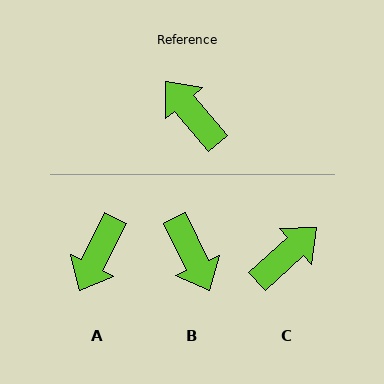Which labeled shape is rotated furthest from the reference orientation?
B, about 165 degrees away.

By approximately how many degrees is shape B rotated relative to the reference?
Approximately 165 degrees counter-clockwise.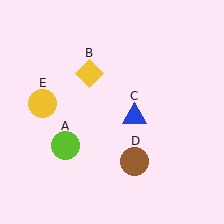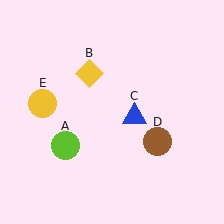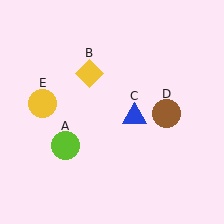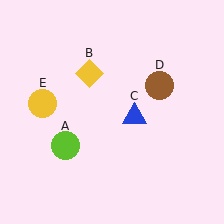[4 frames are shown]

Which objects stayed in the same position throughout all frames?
Lime circle (object A) and yellow diamond (object B) and blue triangle (object C) and yellow circle (object E) remained stationary.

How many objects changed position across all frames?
1 object changed position: brown circle (object D).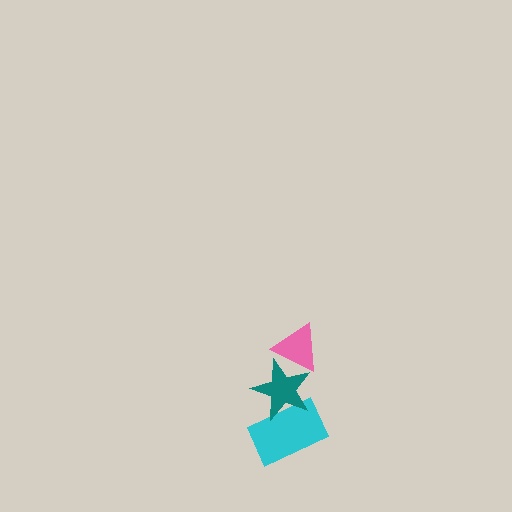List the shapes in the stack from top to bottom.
From top to bottom: the pink triangle, the teal star, the cyan rectangle.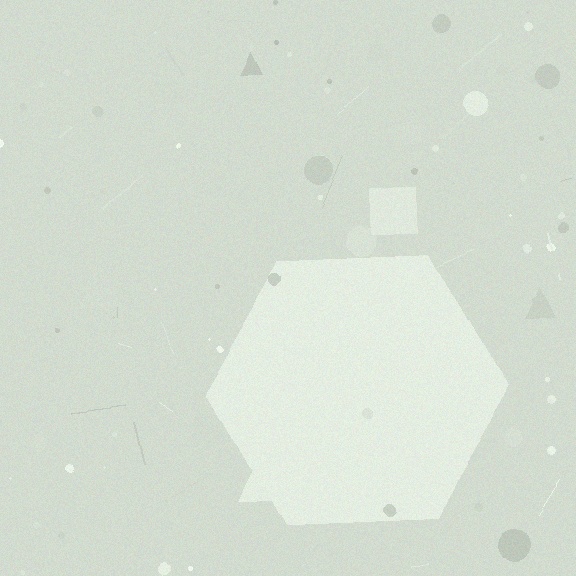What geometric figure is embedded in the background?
A hexagon is embedded in the background.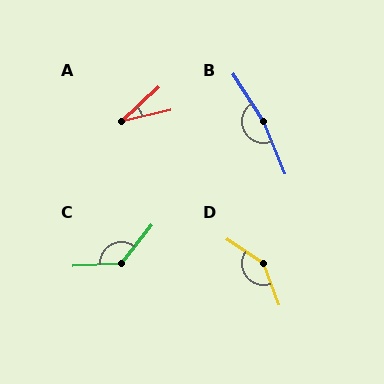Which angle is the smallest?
A, at approximately 30 degrees.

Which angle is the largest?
B, at approximately 170 degrees.